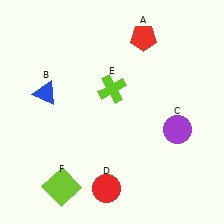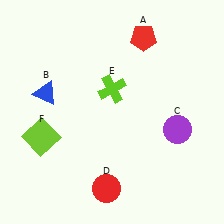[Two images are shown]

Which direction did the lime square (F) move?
The lime square (F) moved up.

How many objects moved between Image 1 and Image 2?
1 object moved between the two images.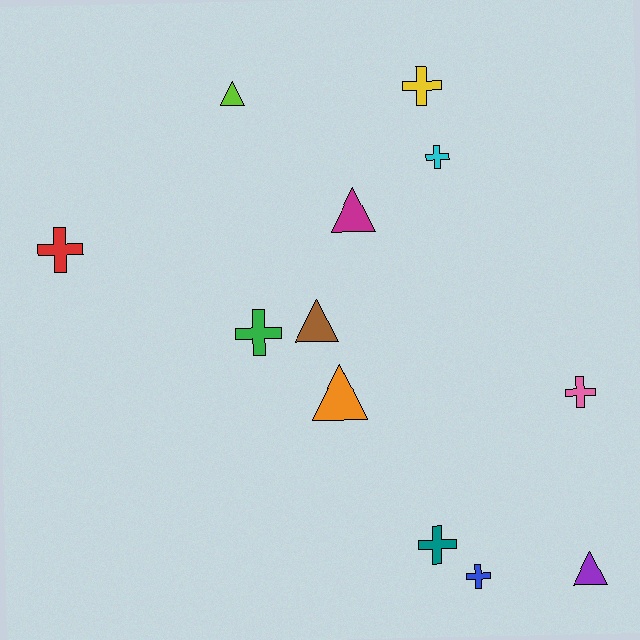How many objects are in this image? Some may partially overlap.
There are 12 objects.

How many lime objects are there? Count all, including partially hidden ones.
There is 1 lime object.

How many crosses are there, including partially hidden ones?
There are 7 crosses.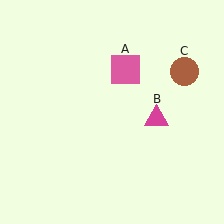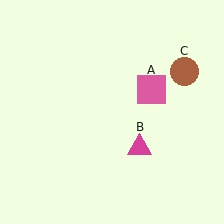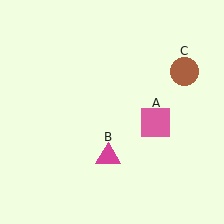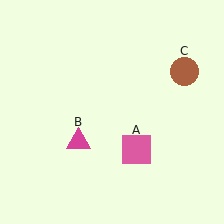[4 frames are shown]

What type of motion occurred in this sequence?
The pink square (object A), magenta triangle (object B) rotated clockwise around the center of the scene.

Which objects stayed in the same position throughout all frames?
Brown circle (object C) remained stationary.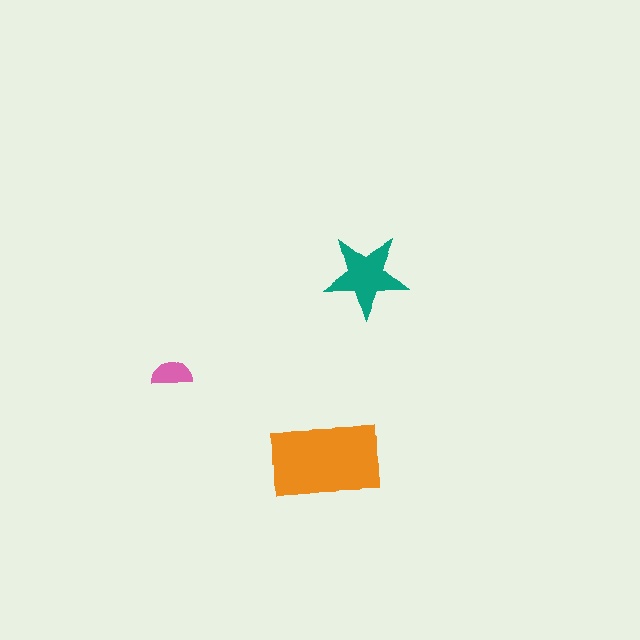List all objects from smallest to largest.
The pink semicircle, the teal star, the orange rectangle.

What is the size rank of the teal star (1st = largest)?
2nd.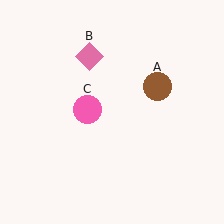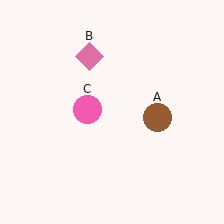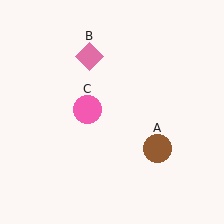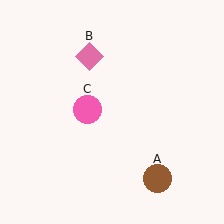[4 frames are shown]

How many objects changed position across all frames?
1 object changed position: brown circle (object A).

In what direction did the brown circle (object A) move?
The brown circle (object A) moved down.